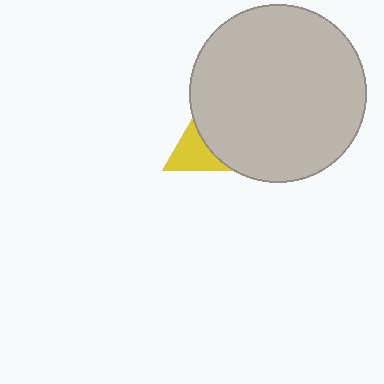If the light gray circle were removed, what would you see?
You would see the complete yellow triangle.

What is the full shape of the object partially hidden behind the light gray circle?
The partially hidden object is a yellow triangle.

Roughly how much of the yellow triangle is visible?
A small part of it is visible (roughly 39%).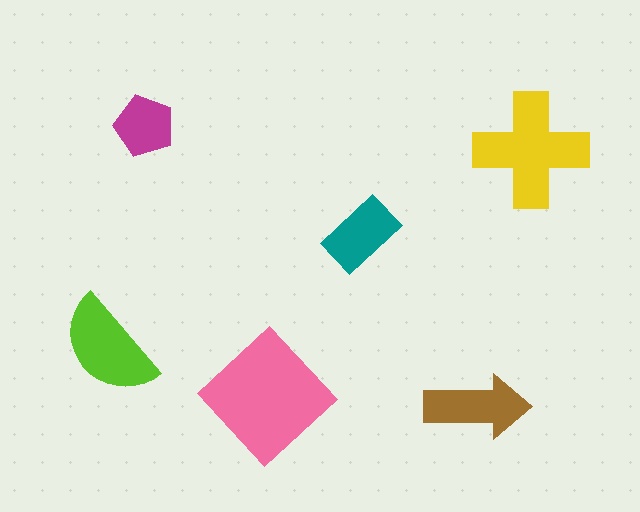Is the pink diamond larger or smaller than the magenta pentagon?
Larger.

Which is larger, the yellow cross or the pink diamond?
The pink diamond.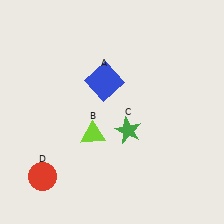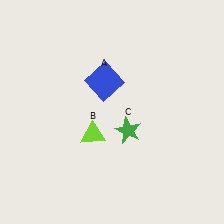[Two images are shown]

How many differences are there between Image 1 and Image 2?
There is 1 difference between the two images.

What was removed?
The red circle (D) was removed in Image 2.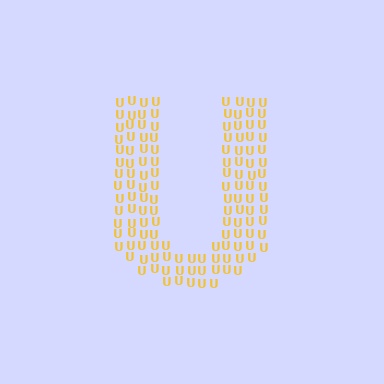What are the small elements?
The small elements are letter U's.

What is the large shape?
The large shape is the letter U.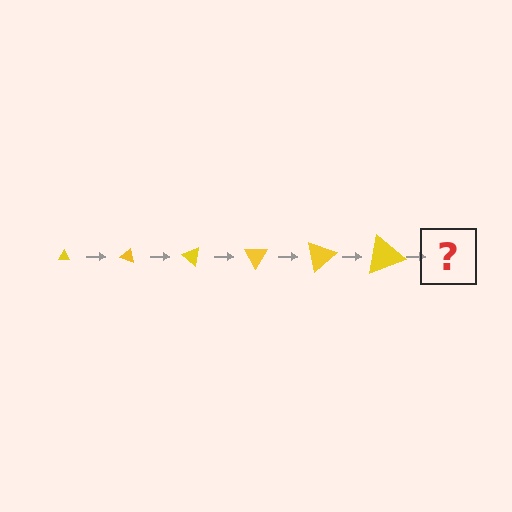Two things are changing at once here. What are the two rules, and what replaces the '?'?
The two rules are that the triangle grows larger each step and it rotates 20 degrees each step. The '?' should be a triangle, larger than the previous one and rotated 120 degrees from the start.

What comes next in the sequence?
The next element should be a triangle, larger than the previous one and rotated 120 degrees from the start.